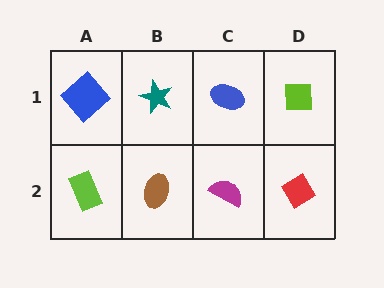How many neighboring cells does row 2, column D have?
2.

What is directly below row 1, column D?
A red diamond.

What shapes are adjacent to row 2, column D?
A lime square (row 1, column D), a magenta semicircle (row 2, column C).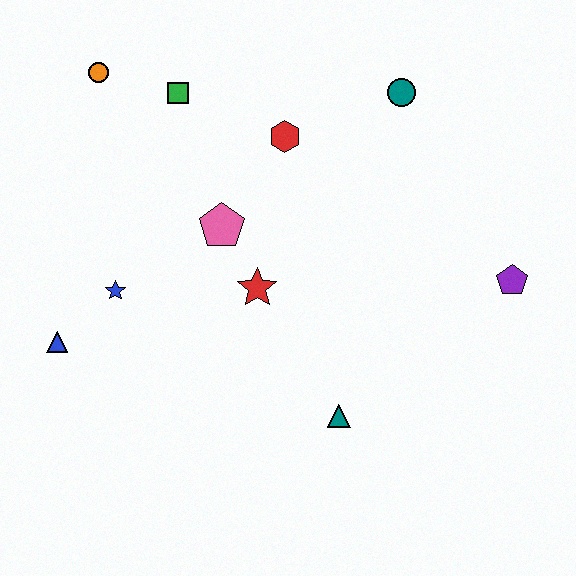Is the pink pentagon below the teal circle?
Yes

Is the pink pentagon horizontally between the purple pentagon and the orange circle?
Yes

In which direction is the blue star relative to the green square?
The blue star is below the green square.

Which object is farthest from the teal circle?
The blue triangle is farthest from the teal circle.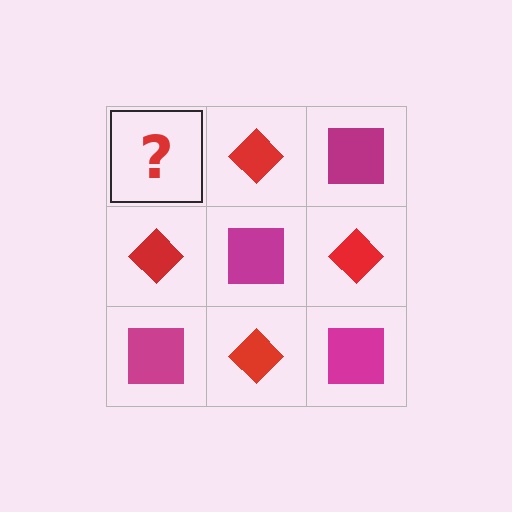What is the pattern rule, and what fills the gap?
The rule is that it alternates magenta square and red diamond in a checkerboard pattern. The gap should be filled with a magenta square.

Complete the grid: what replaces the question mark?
The question mark should be replaced with a magenta square.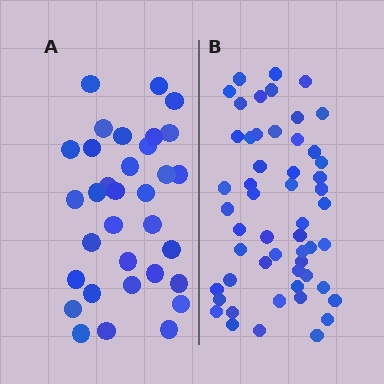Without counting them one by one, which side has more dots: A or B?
Region B (the right region) has more dots.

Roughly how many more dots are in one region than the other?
Region B has approximately 20 more dots than region A.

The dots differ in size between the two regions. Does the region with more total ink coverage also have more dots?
No. Region A has more total ink coverage because its dots are larger, but region B actually contains more individual dots. Total area can be misleading — the number of items is what matters here.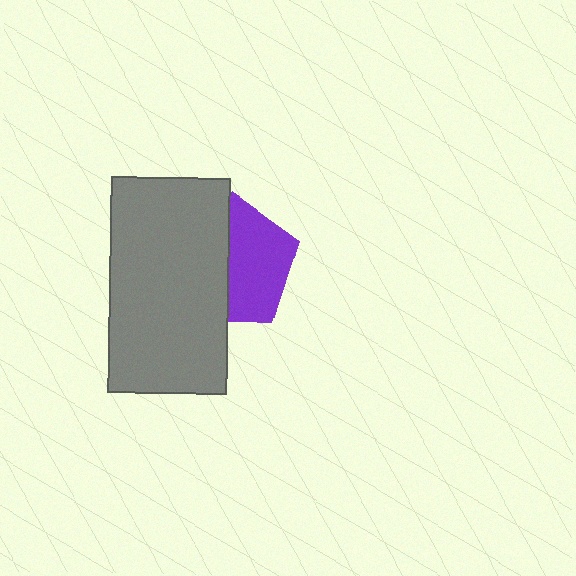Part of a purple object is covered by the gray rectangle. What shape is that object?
It is a pentagon.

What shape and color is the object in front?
The object in front is a gray rectangle.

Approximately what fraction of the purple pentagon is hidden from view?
Roughly 49% of the purple pentagon is hidden behind the gray rectangle.